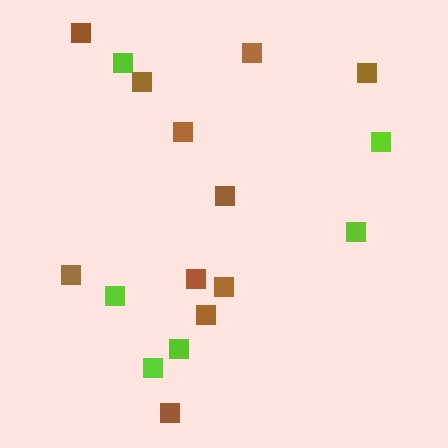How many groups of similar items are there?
There are 2 groups: one group of lime squares (6) and one group of brown squares (11).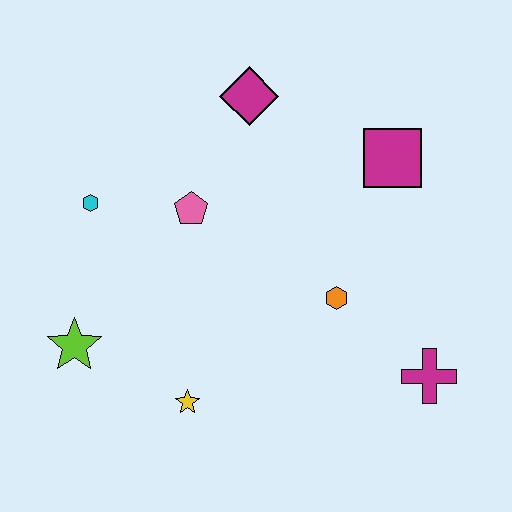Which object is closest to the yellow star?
The lime star is closest to the yellow star.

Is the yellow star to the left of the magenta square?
Yes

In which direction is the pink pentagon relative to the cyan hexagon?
The pink pentagon is to the right of the cyan hexagon.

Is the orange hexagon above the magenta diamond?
No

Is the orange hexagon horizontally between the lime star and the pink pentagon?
No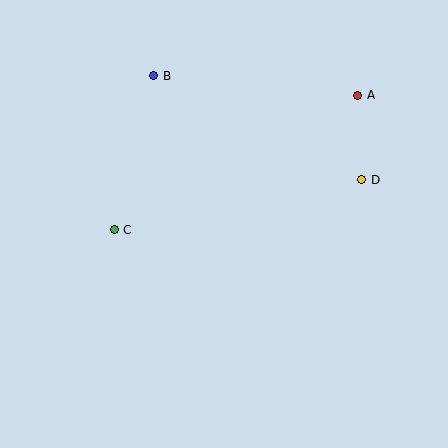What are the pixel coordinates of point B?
Point B is at (154, 76).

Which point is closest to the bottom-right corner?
Point D is closest to the bottom-right corner.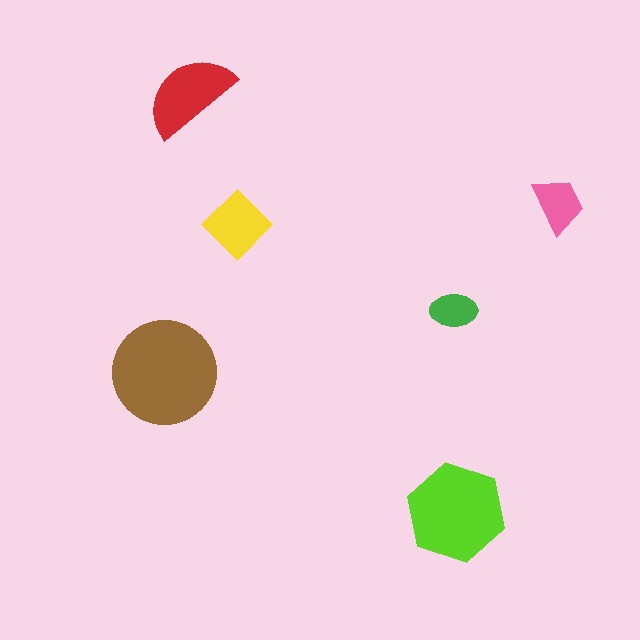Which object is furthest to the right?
The pink trapezoid is rightmost.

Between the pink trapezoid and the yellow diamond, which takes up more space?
The yellow diamond.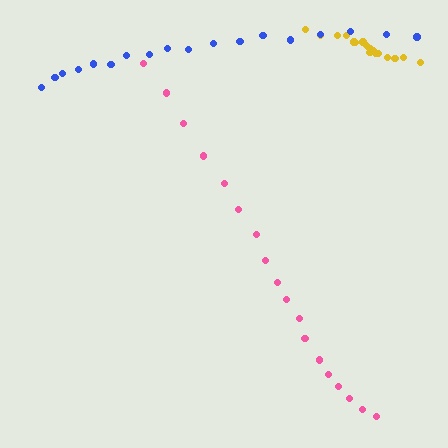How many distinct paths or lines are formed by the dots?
There are 3 distinct paths.